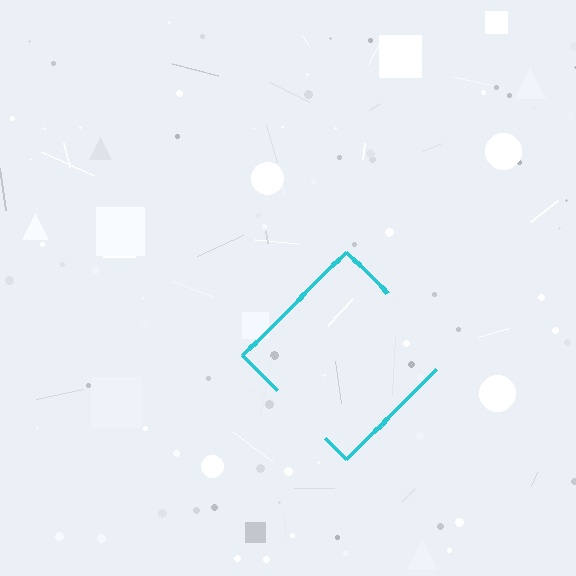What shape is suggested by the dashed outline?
The dashed outline suggests a diamond.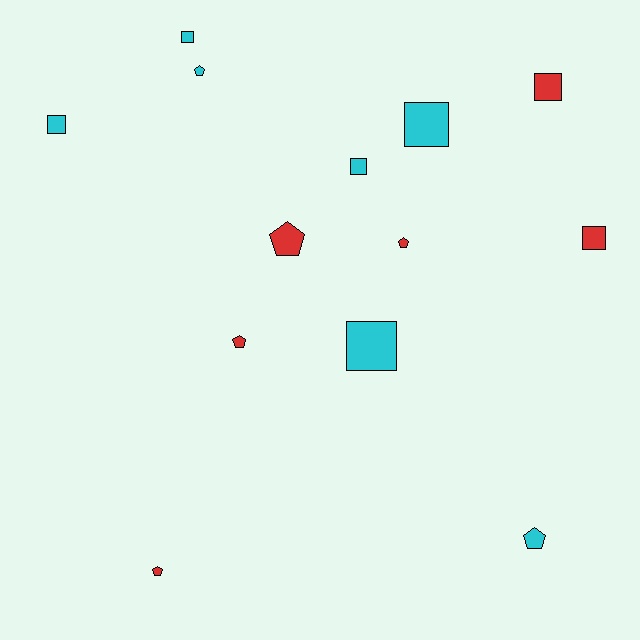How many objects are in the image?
There are 13 objects.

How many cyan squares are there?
There are 5 cyan squares.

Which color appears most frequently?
Cyan, with 7 objects.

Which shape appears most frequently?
Square, with 7 objects.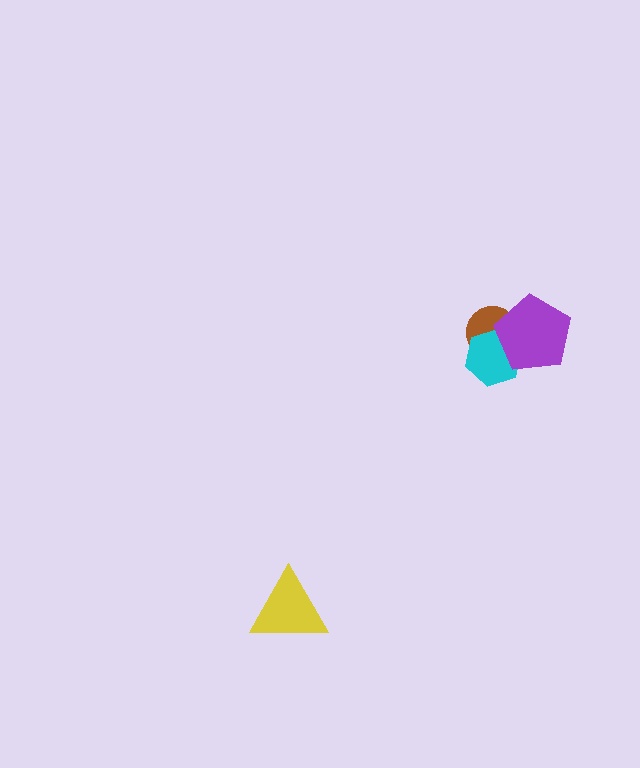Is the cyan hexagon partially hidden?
Yes, it is partially covered by another shape.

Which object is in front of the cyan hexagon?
The purple pentagon is in front of the cyan hexagon.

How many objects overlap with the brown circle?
2 objects overlap with the brown circle.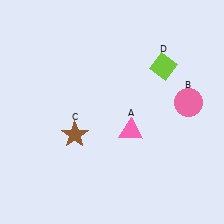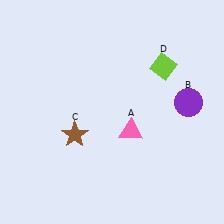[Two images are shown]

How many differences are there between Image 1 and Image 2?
There is 1 difference between the two images.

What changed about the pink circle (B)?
In Image 1, B is pink. In Image 2, it changed to purple.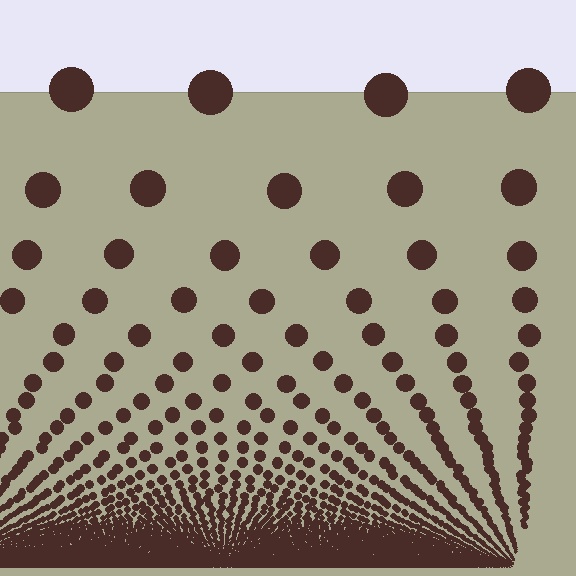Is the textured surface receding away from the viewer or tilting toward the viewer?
The surface appears to tilt toward the viewer. Texture elements get larger and sparser toward the top.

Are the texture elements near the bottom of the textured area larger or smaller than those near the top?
Smaller. The gradient is inverted — elements near the bottom are smaller and denser.